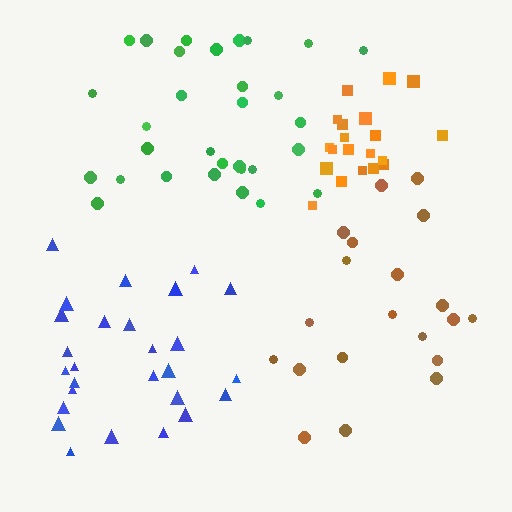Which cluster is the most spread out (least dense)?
Brown.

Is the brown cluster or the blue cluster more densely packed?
Blue.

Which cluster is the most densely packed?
Orange.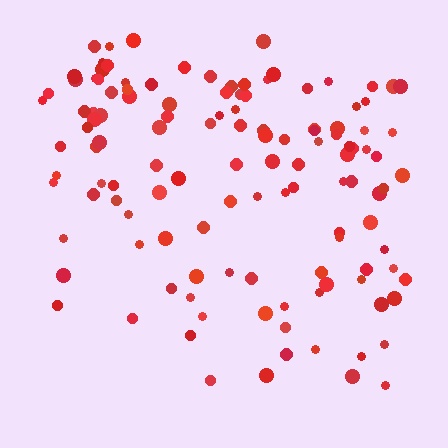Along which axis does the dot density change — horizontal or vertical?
Vertical.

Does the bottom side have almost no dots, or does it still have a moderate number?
Still a moderate number, just noticeably fewer than the top.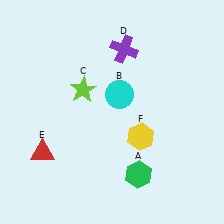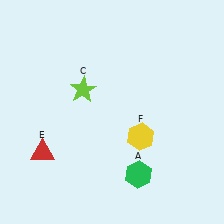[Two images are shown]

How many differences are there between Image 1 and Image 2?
There are 2 differences between the two images.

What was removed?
The purple cross (D), the cyan circle (B) were removed in Image 2.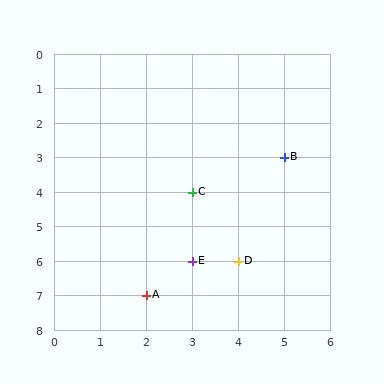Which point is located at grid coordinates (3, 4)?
Point C is at (3, 4).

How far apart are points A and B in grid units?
Points A and B are 3 columns and 4 rows apart (about 5.0 grid units diagonally).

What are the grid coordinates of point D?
Point D is at grid coordinates (4, 6).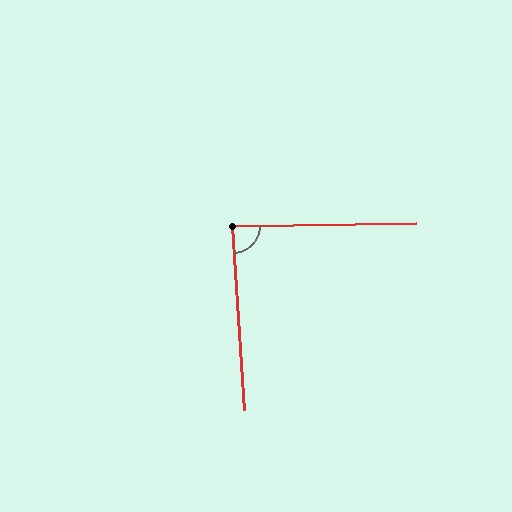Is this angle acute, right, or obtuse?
It is approximately a right angle.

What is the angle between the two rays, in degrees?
Approximately 87 degrees.